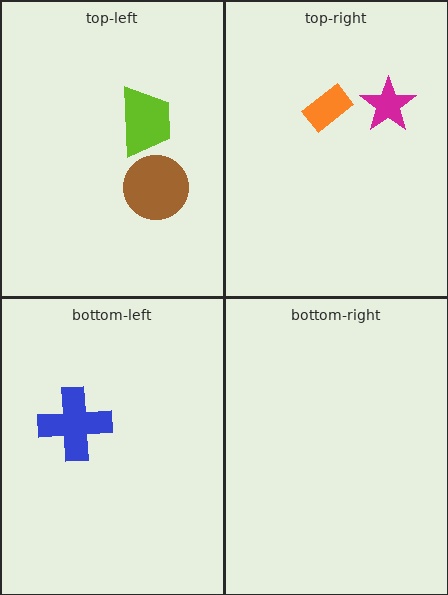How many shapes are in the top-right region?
2.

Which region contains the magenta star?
The top-right region.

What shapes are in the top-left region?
The lime trapezoid, the brown circle.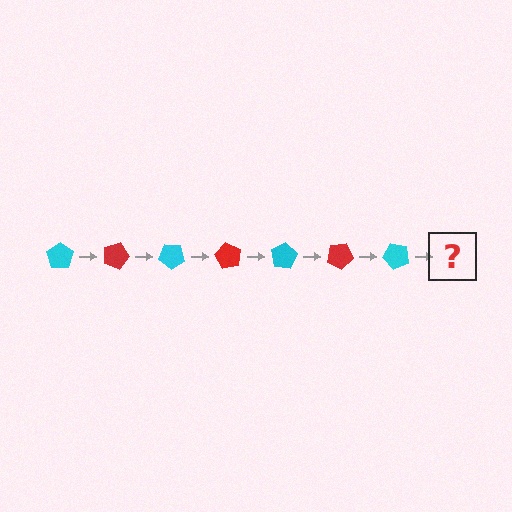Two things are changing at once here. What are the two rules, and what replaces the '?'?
The two rules are that it rotates 20 degrees each step and the color cycles through cyan and red. The '?' should be a red pentagon, rotated 140 degrees from the start.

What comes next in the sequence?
The next element should be a red pentagon, rotated 140 degrees from the start.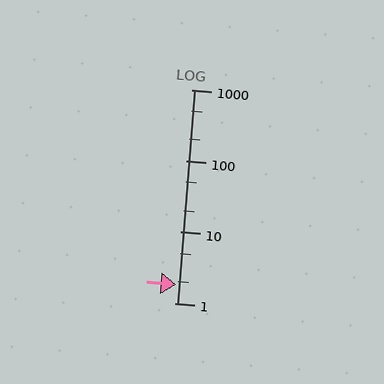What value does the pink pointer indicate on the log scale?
The pointer indicates approximately 1.8.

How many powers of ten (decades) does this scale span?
The scale spans 3 decades, from 1 to 1000.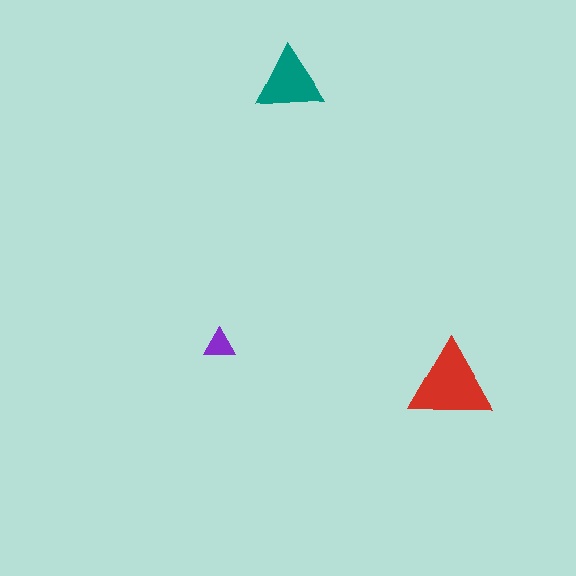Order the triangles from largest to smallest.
the red one, the teal one, the purple one.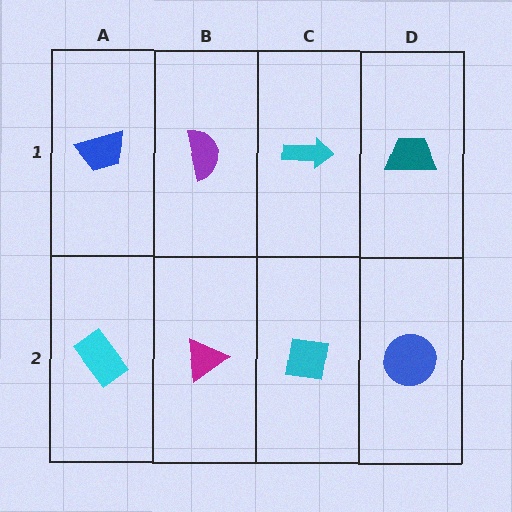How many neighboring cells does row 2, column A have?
2.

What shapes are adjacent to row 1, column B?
A magenta triangle (row 2, column B), a blue trapezoid (row 1, column A), a cyan arrow (row 1, column C).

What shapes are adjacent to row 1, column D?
A blue circle (row 2, column D), a cyan arrow (row 1, column C).